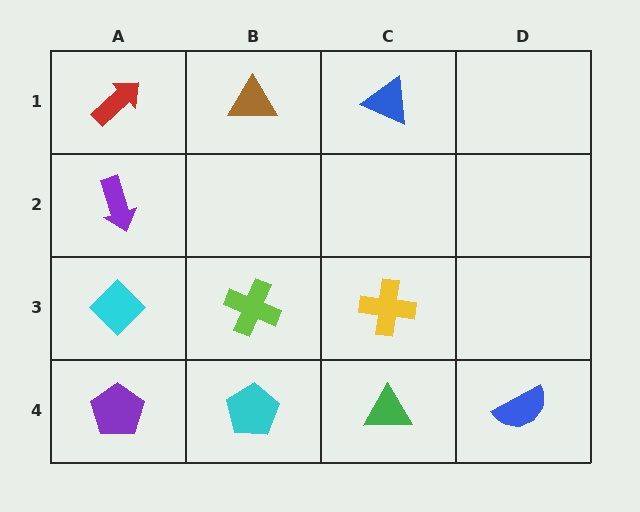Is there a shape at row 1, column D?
No, that cell is empty.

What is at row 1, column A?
A red arrow.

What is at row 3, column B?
A lime cross.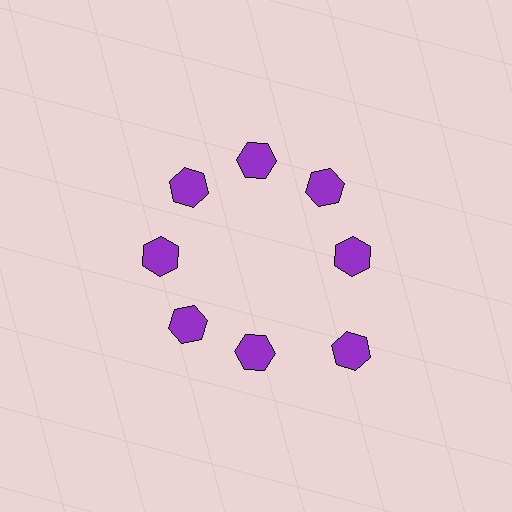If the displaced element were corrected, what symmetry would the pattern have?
It would have 8-fold rotational symmetry — the pattern would map onto itself every 45 degrees.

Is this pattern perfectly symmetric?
No. The 8 purple hexagons are arranged in a ring, but one element near the 4 o'clock position is pushed outward from the center, breaking the 8-fold rotational symmetry.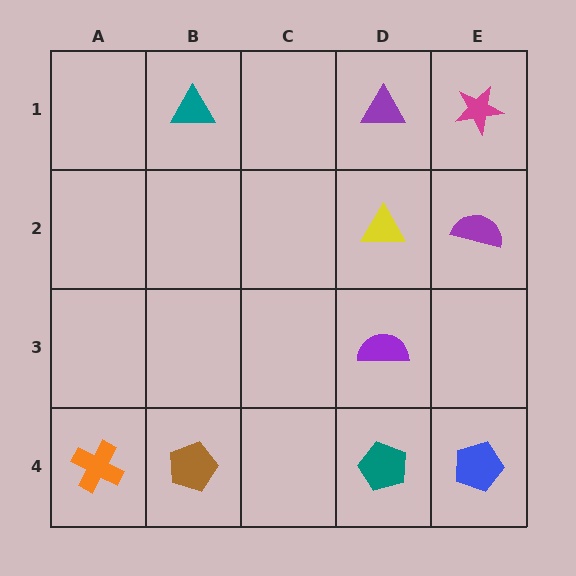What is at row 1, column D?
A purple triangle.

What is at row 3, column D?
A purple semicircle.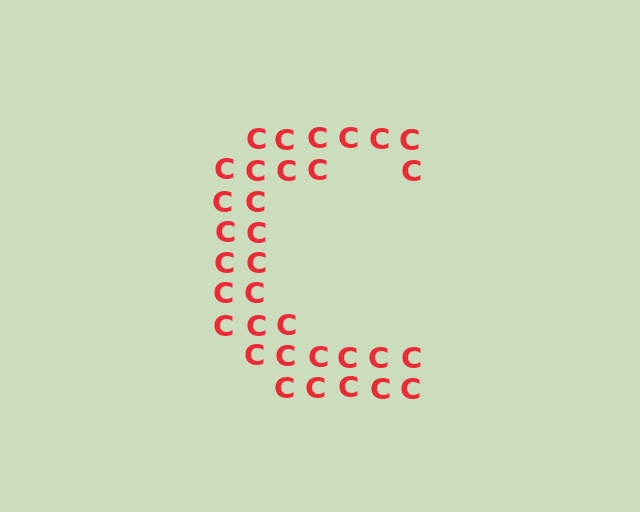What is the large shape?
The large shape is the letter C.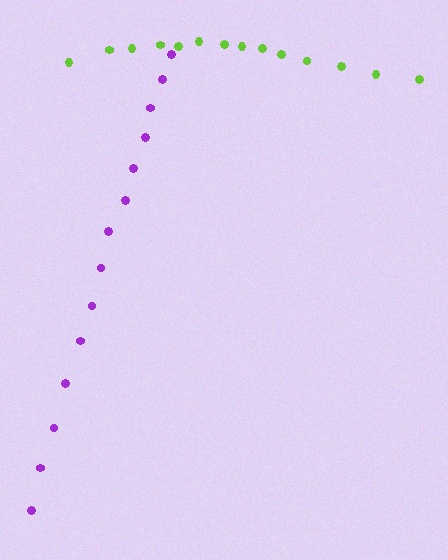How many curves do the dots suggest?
There are 2 distinct paths.